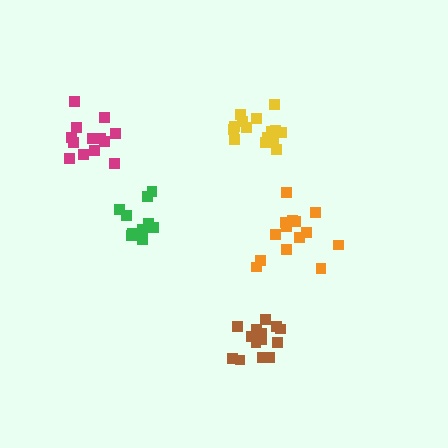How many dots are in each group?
Group 1: 13 dots, Group 2: 10 dots, Group 3: 14 dots, Group 4: 14 dots, Group 5: 15 dots (66 total).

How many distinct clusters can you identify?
There are 5 distinct clusters.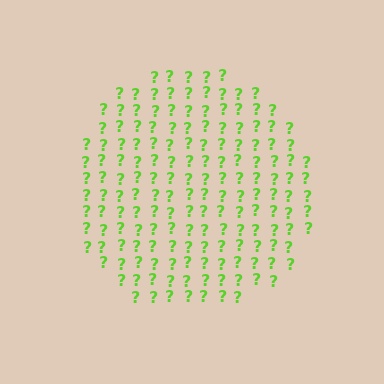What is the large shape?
The large shape is a circle.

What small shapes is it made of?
It is made of small question marks.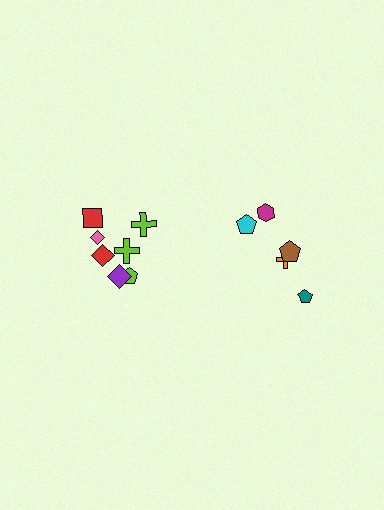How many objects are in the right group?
There are 5 objects.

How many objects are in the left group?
There are 7 objects.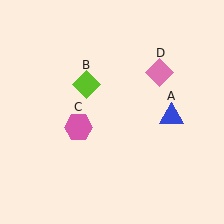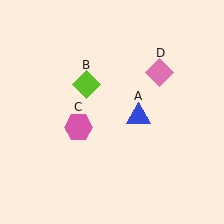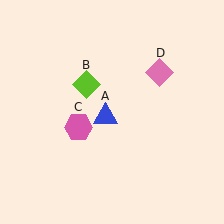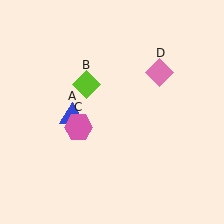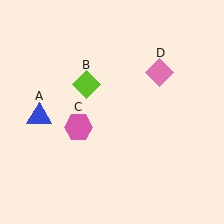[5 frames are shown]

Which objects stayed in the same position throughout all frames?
Lime diamond (object B) and pink hexagon (object C) and pink diamond (object D) remained stationary.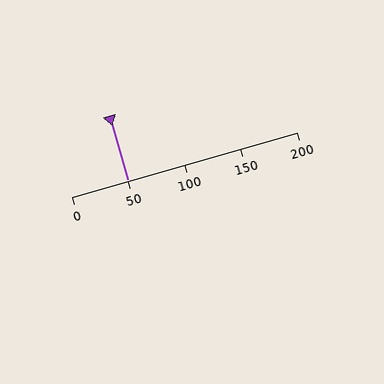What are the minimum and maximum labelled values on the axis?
The axis runs from 0 to 200.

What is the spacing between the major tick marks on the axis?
The major ticks are spaced 50 apart.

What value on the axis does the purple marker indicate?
The marker indicates approximately 50.